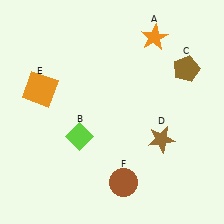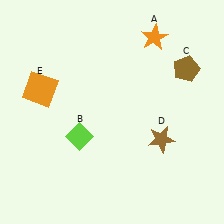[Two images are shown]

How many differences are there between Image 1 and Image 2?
There is 1 difference between the two images.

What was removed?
The brown circle (F) was removed in Image 2.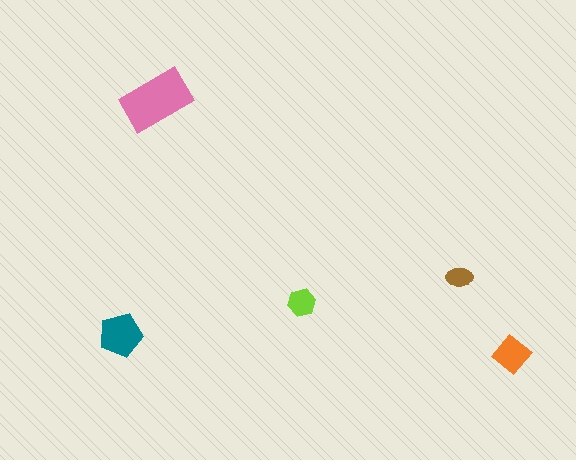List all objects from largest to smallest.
The pink rectangle, the teal pentagon, the orange diamond, the lime hexagon, the brown ellipse.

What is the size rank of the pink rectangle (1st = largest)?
1st.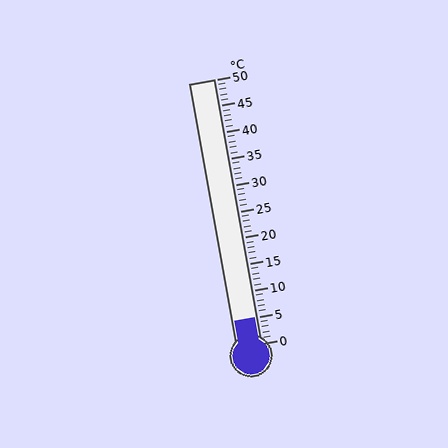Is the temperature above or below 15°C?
The temperature is below 15°C.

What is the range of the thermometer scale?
The thermometer scale ranges from 0°C to 50°C.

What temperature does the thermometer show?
The thermometer shows approximately 5°C.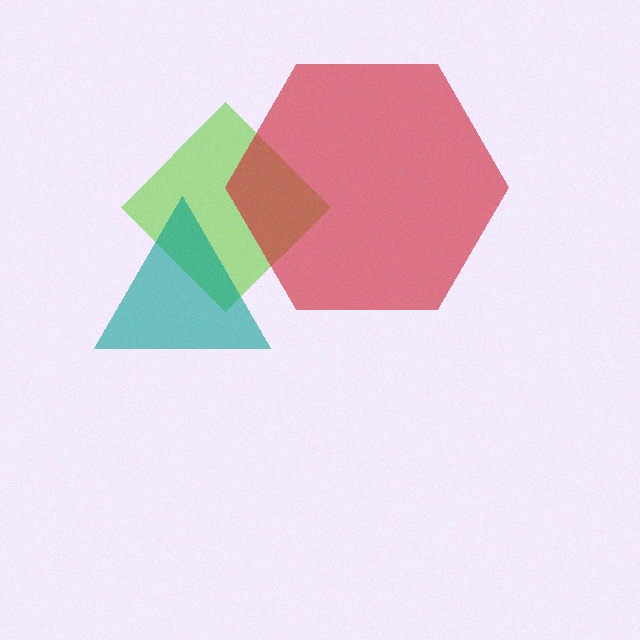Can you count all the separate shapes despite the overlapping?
Yes, there are 3 separate shapes.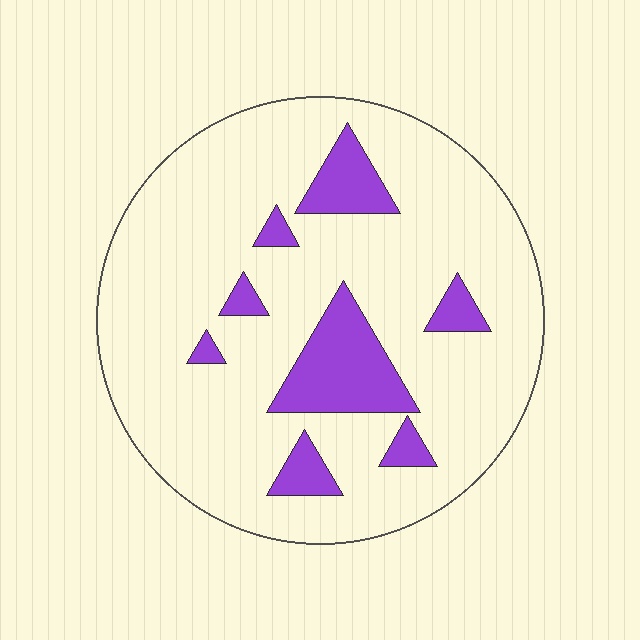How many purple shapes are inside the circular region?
8.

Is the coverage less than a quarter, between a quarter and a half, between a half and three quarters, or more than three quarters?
Less than a quarter.